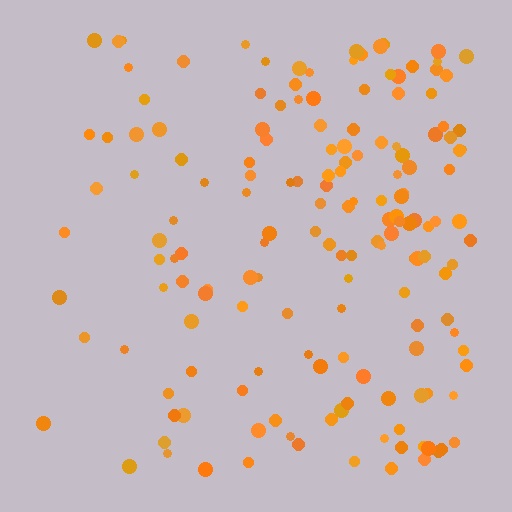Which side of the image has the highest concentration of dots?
The right.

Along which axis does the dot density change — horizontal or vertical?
Horizontal.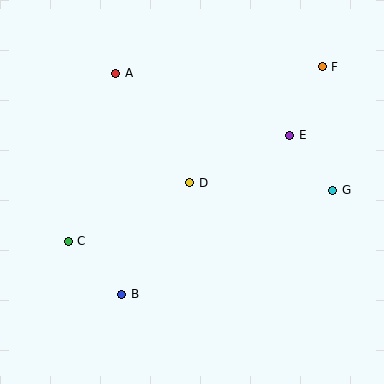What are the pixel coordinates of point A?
Point A is at (116, 73).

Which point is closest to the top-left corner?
Point A is closest to the top-left corner.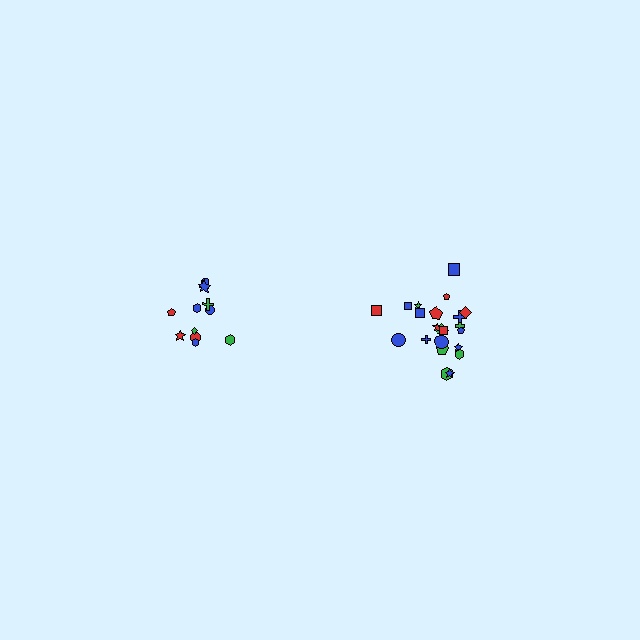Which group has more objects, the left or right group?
The right group.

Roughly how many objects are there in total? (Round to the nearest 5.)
Roughly 35 objects in total.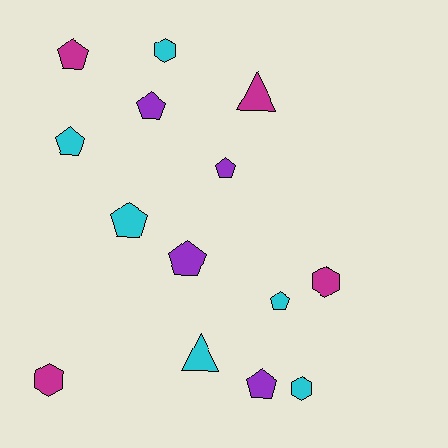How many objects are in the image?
There are 14 objects.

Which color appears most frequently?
Cyan, with 6 objects.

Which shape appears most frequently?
Pentagon, with 8 objects.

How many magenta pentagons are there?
There is 1 magenta pentagon.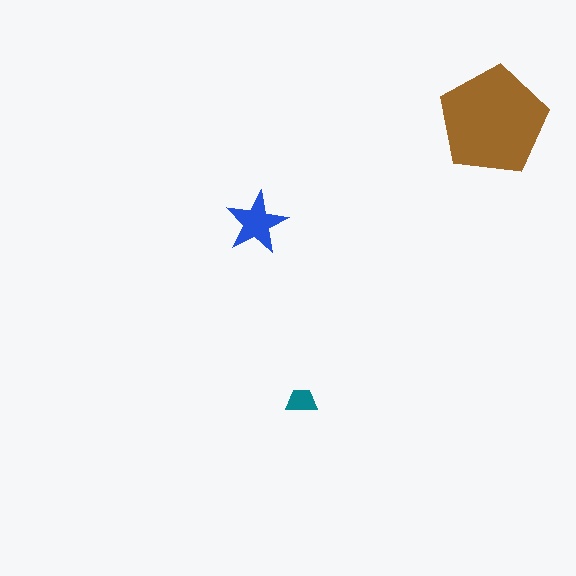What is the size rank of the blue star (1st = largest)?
2nd.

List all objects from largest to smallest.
The brown pentagon, the blue star, the teal trapezoid.